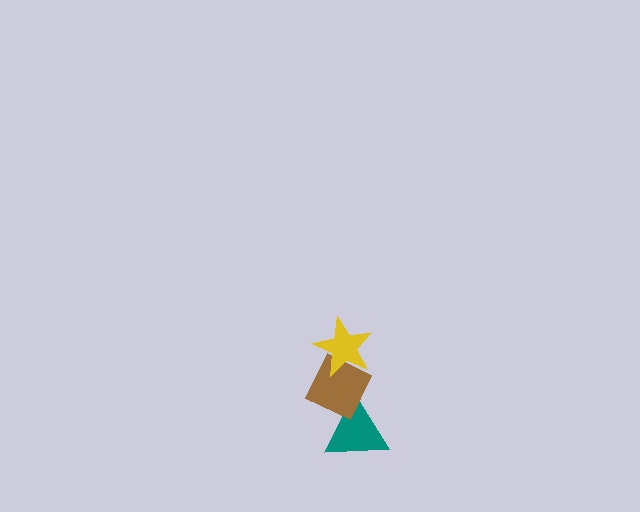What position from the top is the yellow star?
The yellow star is 1st from the top.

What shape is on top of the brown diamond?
The yellow star is on top of the brown diamond.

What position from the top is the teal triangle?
The teal triangle is 3rd from the top.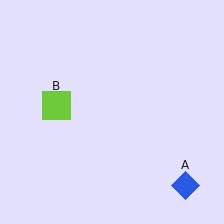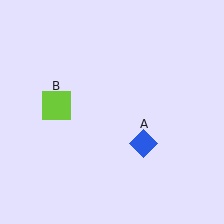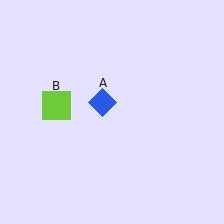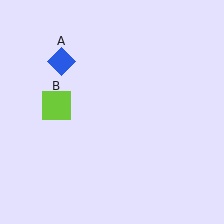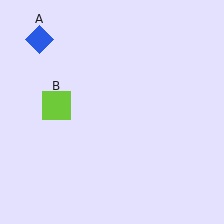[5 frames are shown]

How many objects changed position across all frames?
1 object changed position: blue diamond (object A).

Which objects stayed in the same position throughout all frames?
Lime square (object B) remained stationary.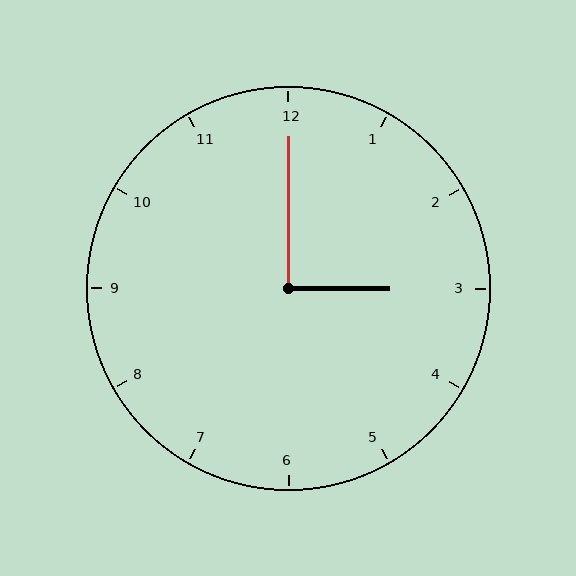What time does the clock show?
3:00.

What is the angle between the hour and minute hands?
Approximately 90 degrees.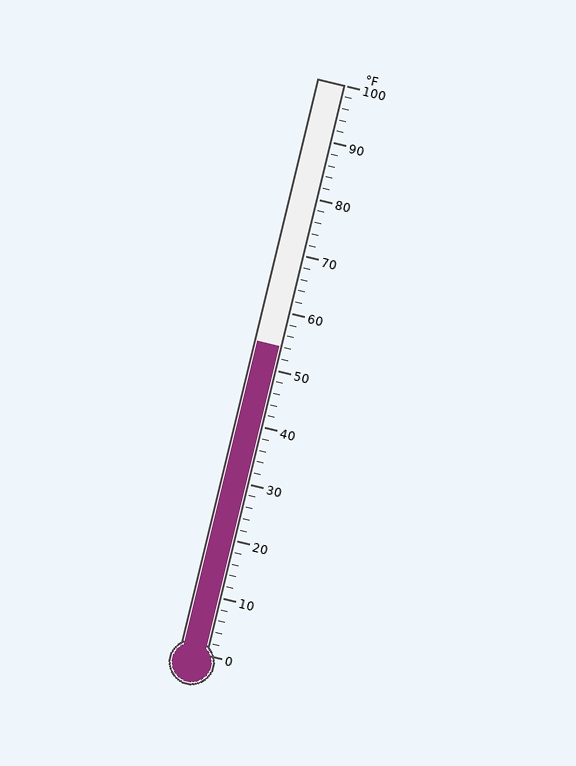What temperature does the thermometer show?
The thermometer shows approximately 54°F.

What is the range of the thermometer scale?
The thermometer scale ranges from 0°F to 100°F.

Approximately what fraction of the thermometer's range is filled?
The thermometer is filled to approximately 55% of its range.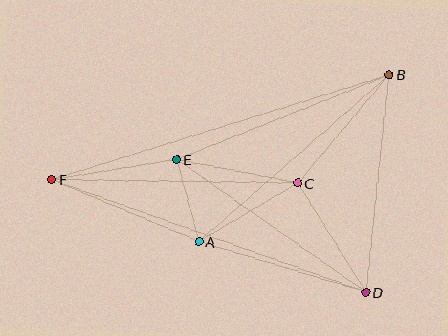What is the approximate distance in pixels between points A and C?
The distance between A and C is approximately 115 pixels.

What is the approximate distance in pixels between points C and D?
The distance between C and D is approximately 129 pixels.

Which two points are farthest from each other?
Points B and F are farthest from each other.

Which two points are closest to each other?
Points A and E are closest to each other.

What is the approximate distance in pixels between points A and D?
The distance between A and D is approximately 174 pixels.